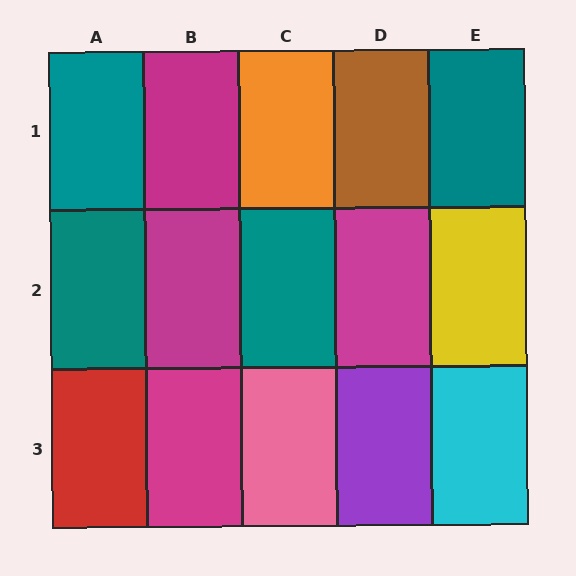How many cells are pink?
1 cell is pink.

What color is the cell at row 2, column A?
Teal.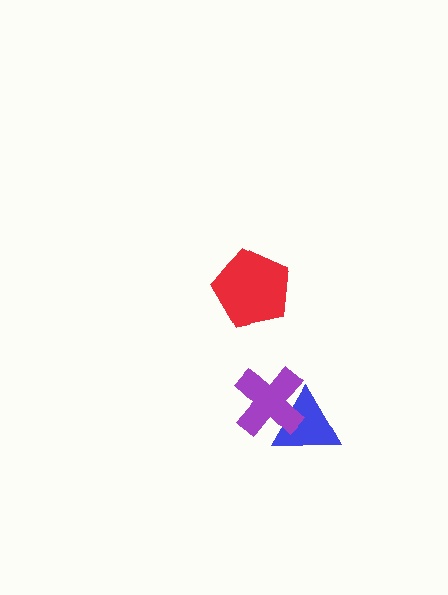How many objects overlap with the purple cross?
1 object overlaps with the purple cross.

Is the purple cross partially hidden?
No, no other shape covers it.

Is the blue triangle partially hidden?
Yes, it is partially covered by another shape.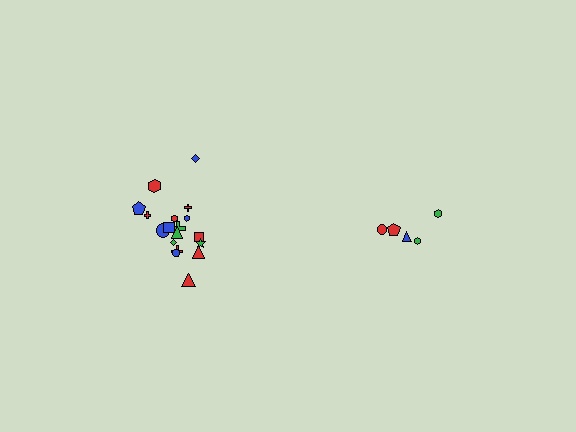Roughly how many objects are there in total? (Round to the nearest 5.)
Roughly 25 objects in total.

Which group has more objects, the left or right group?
The left group.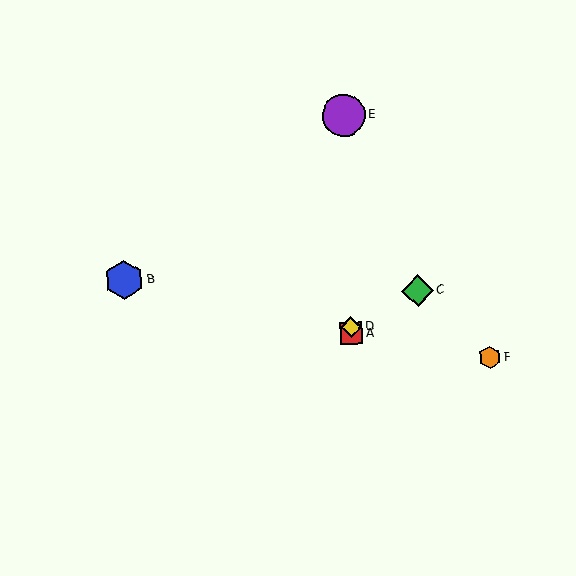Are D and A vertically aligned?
Yes, both are at x≈351.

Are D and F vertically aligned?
No, D is at x≈351 and F is at x≈490.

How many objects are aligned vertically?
3 objects (A, D, E) are aligned vertically.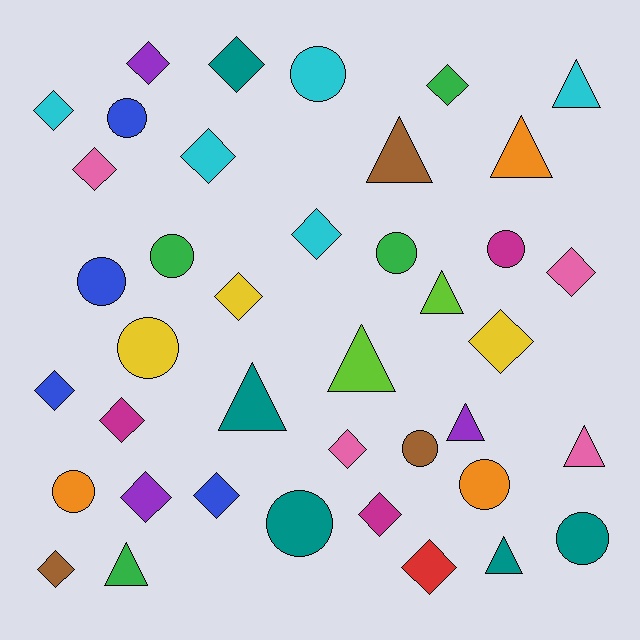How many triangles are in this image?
There are 10 triangles.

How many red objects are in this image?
There is 1 red object.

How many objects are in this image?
There are 40 objects.